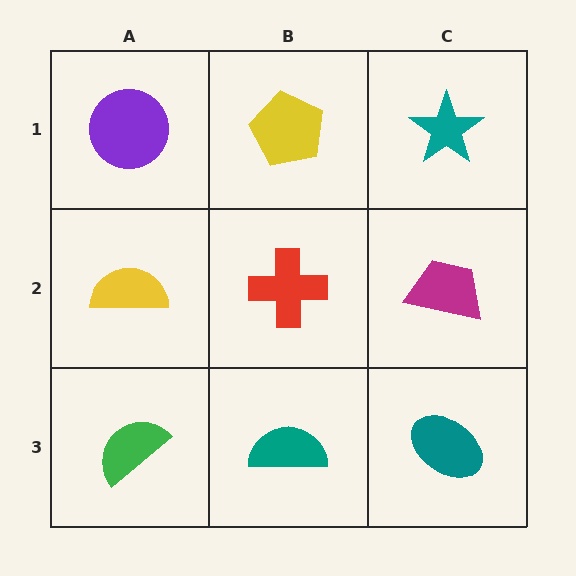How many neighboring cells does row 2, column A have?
3.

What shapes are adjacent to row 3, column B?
A red cross (row 2, column B), a green semicircle (row 3, column A), a teal ellipse (row 3, column C).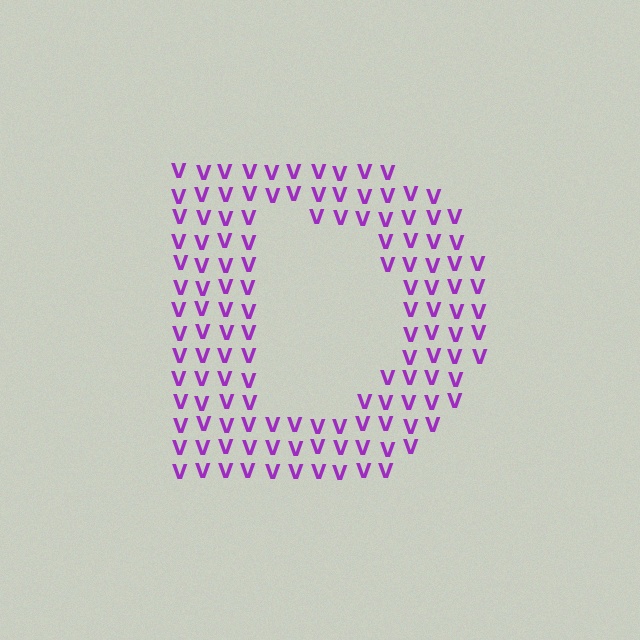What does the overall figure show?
The overall figure shows the letter D.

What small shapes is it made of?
It is made of small letter V's.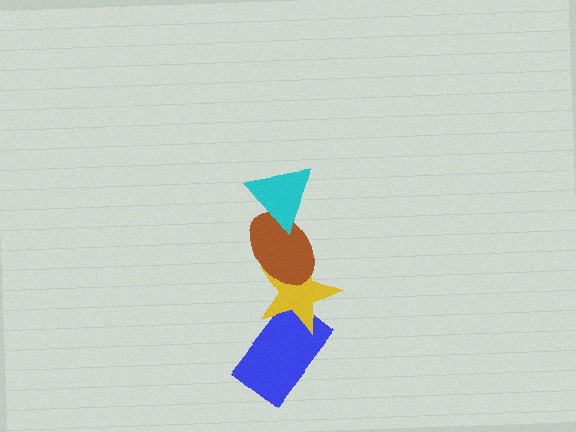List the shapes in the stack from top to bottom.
From top to bottom: the cyan triangle, the brown ellipse, the yellow star, the blue rectangle.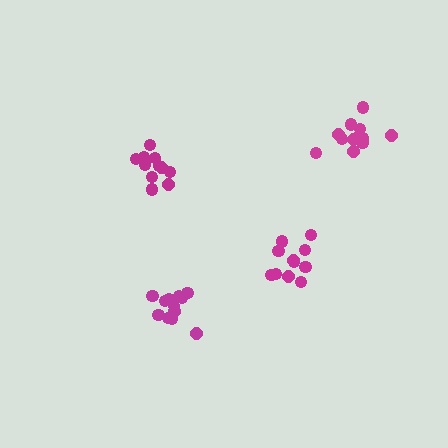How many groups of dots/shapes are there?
There are 4 groups.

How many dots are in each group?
Group 1: 12 dots, Group 2: 11 dots, Group 3: 13 dots, Group 4: 11 dots (47 total).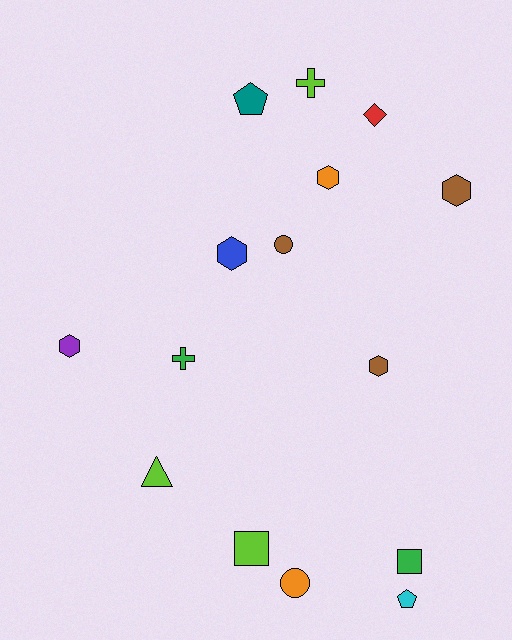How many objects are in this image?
There are 15 objects.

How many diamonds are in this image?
There is 1 diamond.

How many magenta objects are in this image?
There are no magenta objects.